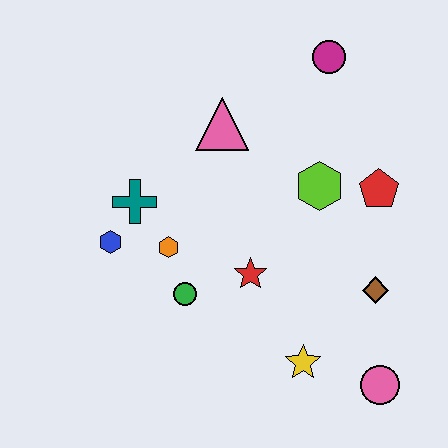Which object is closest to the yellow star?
The pink circle is closest to the yellow star.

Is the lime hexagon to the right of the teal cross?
Yes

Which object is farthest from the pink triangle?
The pink circle is farthest from the pink triangle.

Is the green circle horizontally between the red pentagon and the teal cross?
Yes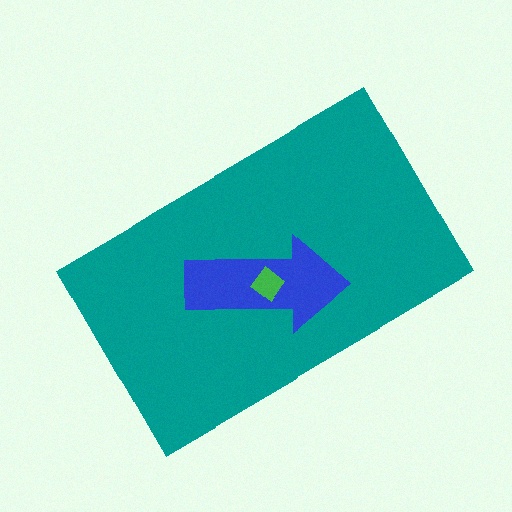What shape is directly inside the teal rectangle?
The blue arrow.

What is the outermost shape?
The teal rectangle.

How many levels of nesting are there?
3.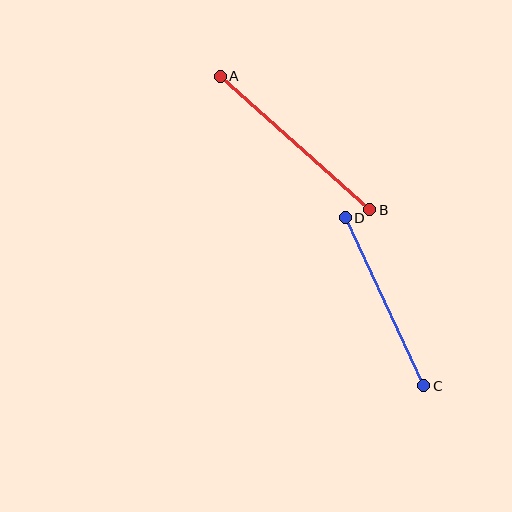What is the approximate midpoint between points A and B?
The midpoint is at approximately (295, 143) pixels.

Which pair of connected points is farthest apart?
Points A and B are farthest apart.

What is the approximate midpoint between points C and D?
The midpoint is at approximately (384, 302) pixels.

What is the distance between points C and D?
The distance is approximately 186 pixels.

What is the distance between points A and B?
The distance is approximately 201 pixels.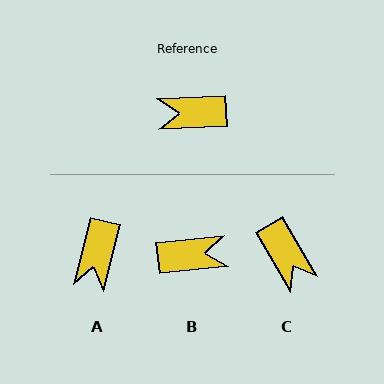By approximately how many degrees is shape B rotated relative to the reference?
Approximately 176 degrees clockwise.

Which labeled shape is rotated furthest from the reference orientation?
B, about 176 degrees away.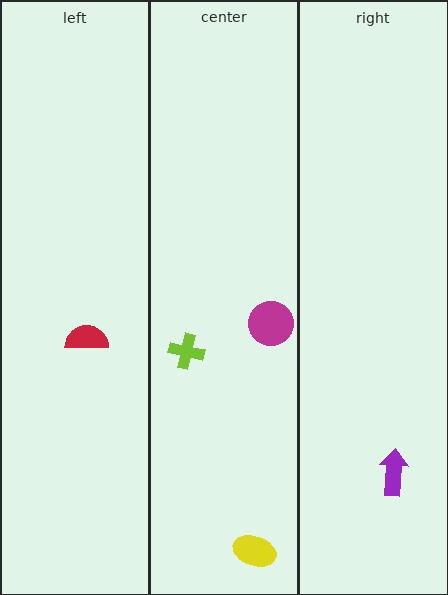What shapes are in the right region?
The purple arrow.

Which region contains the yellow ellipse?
The center region.